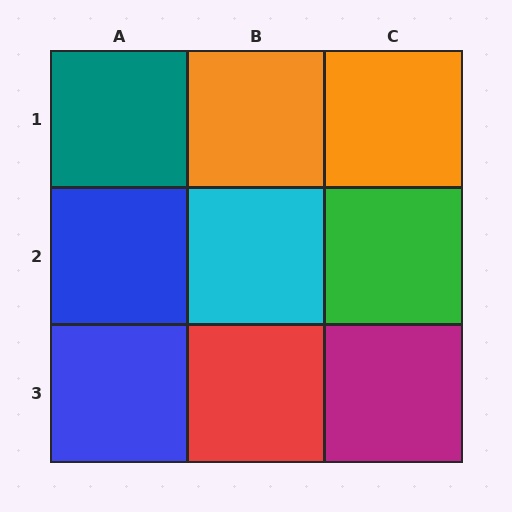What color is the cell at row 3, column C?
Magenta.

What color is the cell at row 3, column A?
Blue.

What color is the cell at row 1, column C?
Orange.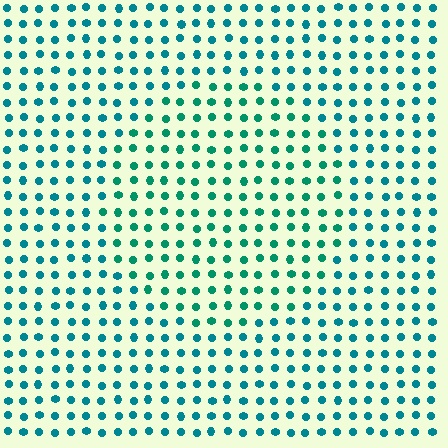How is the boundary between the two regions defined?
The boundary is defined purely by a slight shift in hue (about 24 degrees). Spacing, size, and orientation are identical on both sides.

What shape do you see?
I see a circle.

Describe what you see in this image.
The image is filled with small teal elements in a uniform arrangement. A circle-shaped region is visible where the elements are tinted to a slightly different hue, forming a subtle color boundary.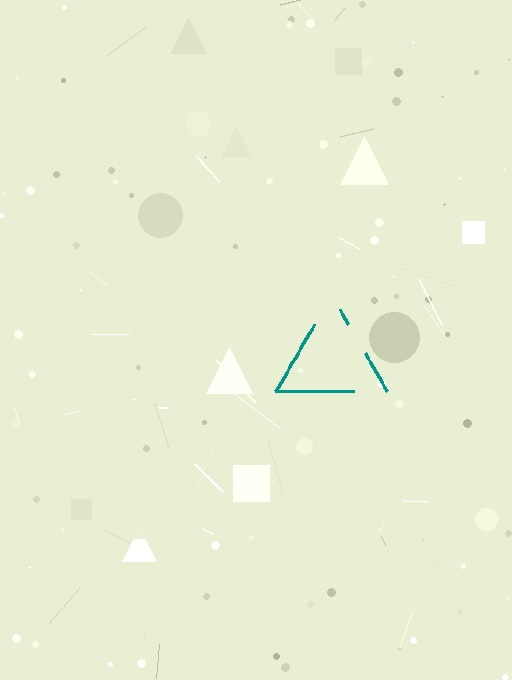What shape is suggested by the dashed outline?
The dashed outline suggests a triangle.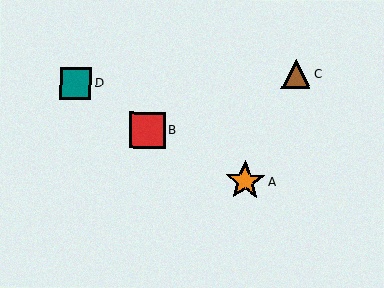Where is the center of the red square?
The center of the red square is at (147, 130).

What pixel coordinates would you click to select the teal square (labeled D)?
Click at (76, 83) to select the teal square D.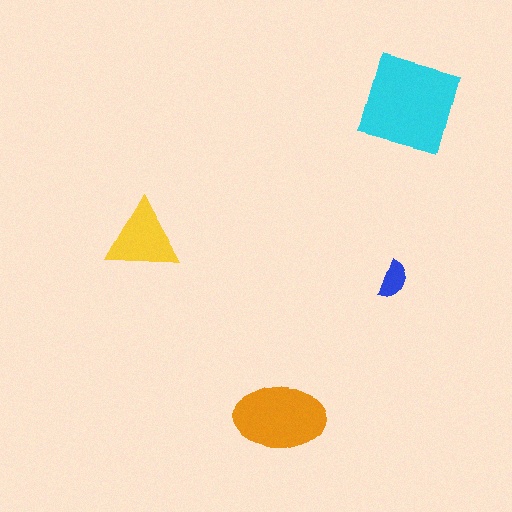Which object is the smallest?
The blue semicircle.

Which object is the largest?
The cyan diamond.